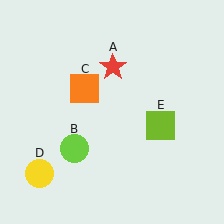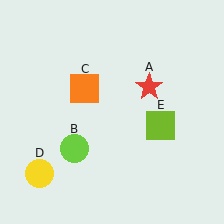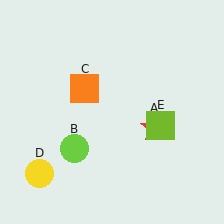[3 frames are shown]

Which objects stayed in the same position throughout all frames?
Lime circle (object B) and orange square (object C) and yellow circle (object D) and lime square (object E) remained stationary.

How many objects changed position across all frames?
1 object changed position: red star (object A).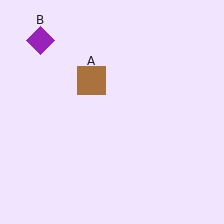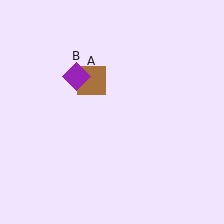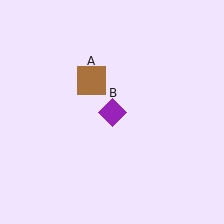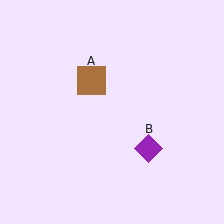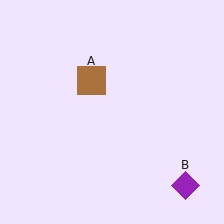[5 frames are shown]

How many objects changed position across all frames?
1 object changed position: purple diamond (object B).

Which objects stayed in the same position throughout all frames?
Brown square (object A) remained stationary.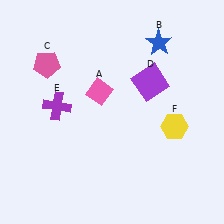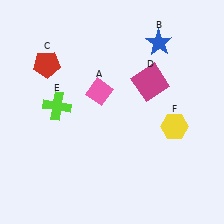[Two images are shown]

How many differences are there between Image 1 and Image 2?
There are 3 differences between the two images.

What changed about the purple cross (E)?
In Image 1, E is purple. In Image 2, it changed to lime.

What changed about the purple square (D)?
In Image 1, D is purple. In Image 2, it changed to magenta.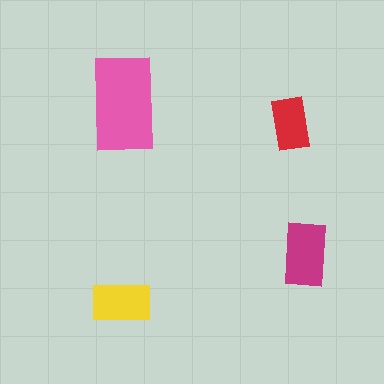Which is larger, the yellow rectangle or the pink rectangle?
The pink one.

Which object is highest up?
The pink rectangle is topmost.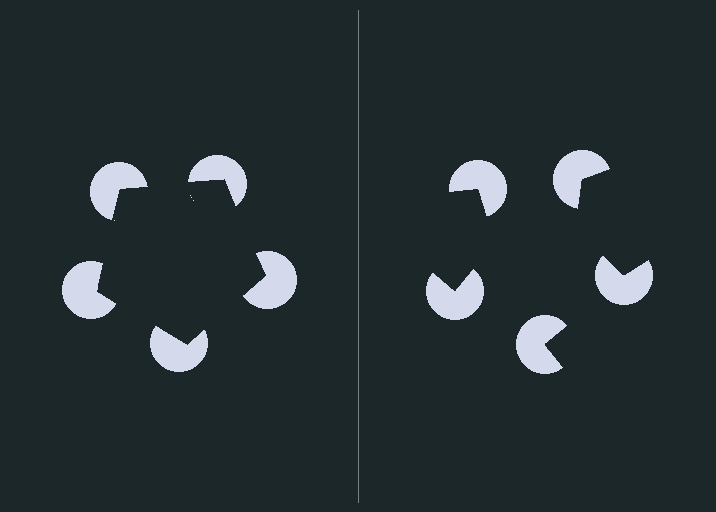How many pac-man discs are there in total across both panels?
10 — 5 on each side.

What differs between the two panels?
The pac-man discs are positioned identically on both sides; only the wedge orientations differ. On the left they align to a pentagon; on the right they are misaligned.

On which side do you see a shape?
An illusory pentagon appears on the left side. On the right side the wedge cuts are rotated, so no coherent shape forms.